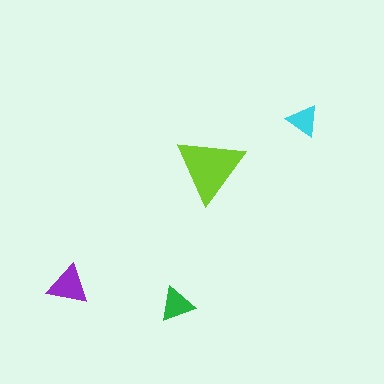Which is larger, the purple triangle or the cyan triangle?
The purple one.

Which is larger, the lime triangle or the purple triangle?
The lime one.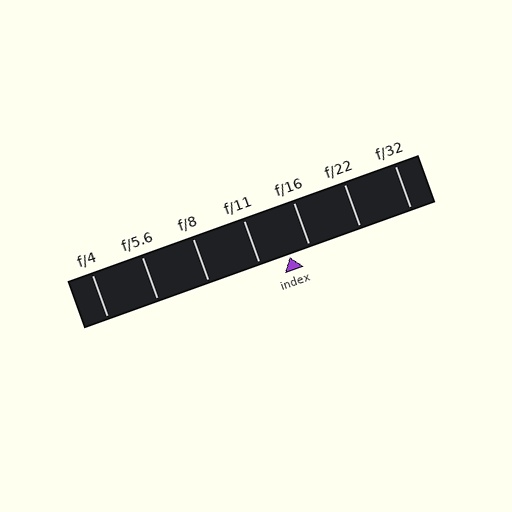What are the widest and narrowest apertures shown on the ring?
The widest aperture shown is f/4 and the narrowest is f/32.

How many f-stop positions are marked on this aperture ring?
There are 7 f-stop positions marked.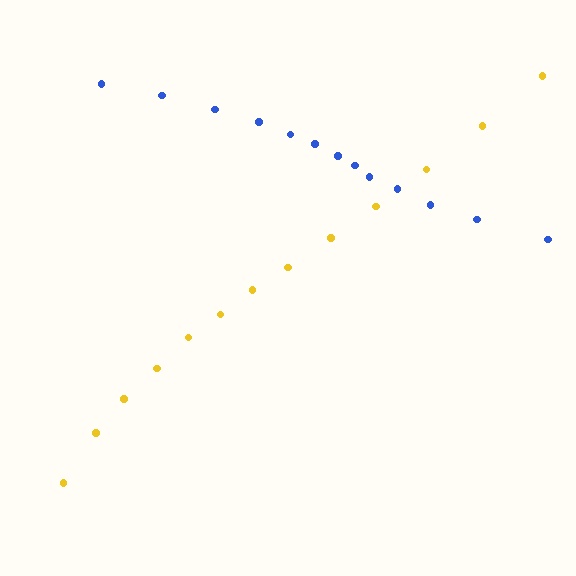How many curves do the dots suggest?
There are 2 distinct paths.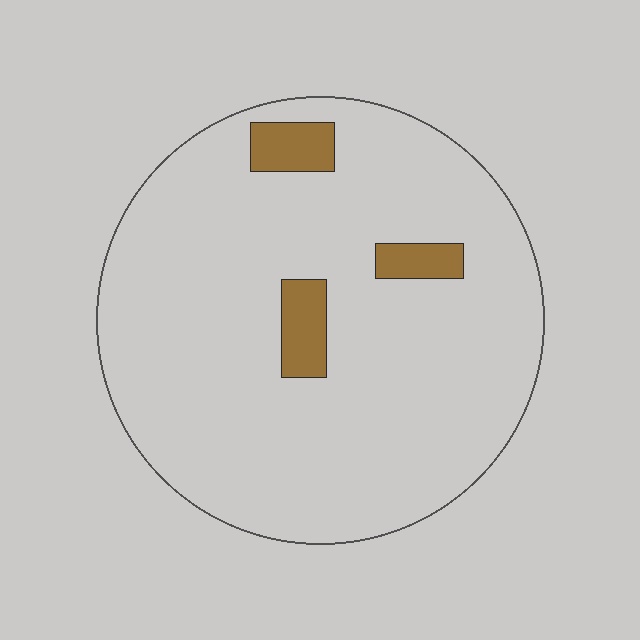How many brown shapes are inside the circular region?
3.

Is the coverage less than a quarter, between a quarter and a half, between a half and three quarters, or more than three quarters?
Less than a quarter.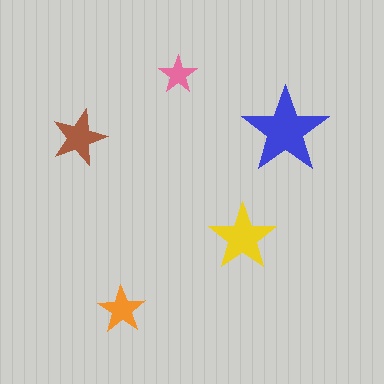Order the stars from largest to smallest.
the blue one, the yellow one, the brown one, the orange one, the pink one.